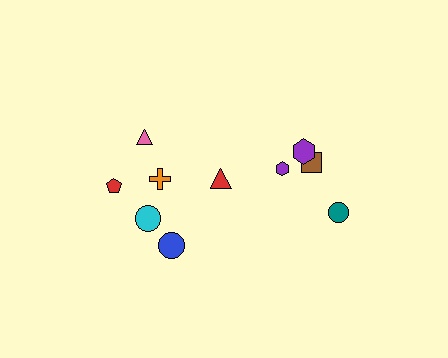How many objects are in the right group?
There are 4 objects.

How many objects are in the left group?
There are 6 objects.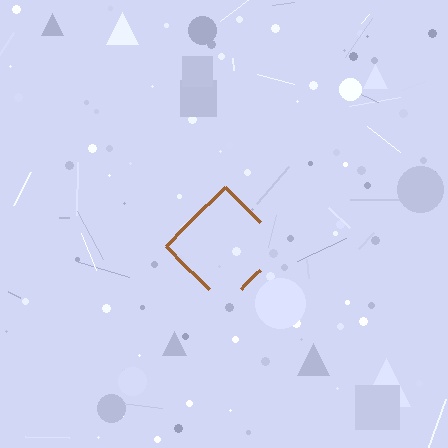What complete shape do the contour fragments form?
The contour fragments form a diamond.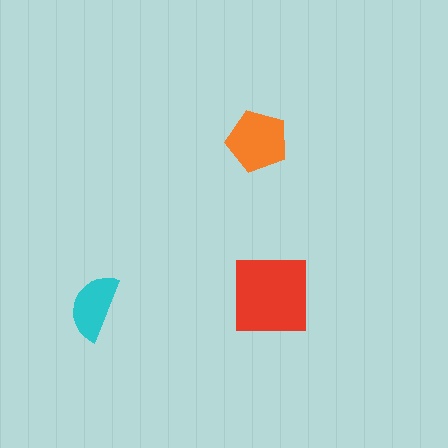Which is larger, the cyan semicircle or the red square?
The red square.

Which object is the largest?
The red square.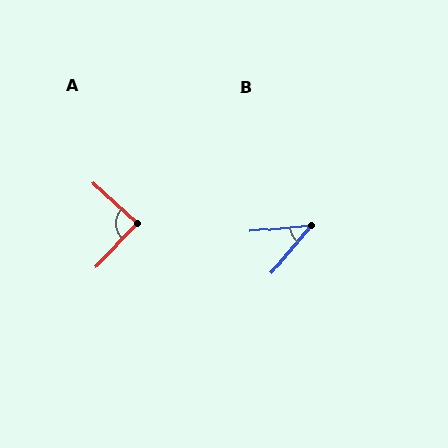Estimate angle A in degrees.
Approximately 88 degrees.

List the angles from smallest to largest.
B (45°), A (88°).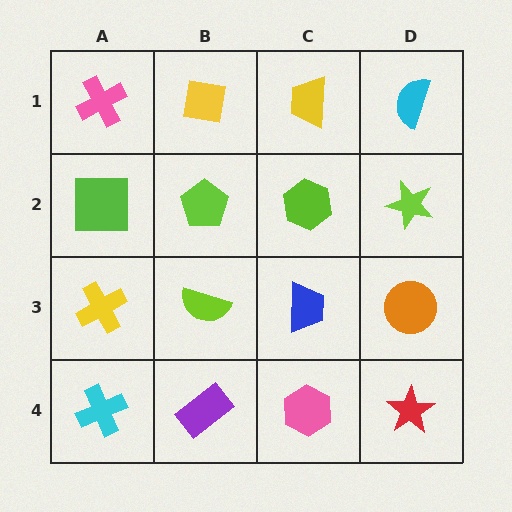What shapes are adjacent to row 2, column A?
A pink cross (row 1, column A), a yellow cross (row 3, column A), a lime pentagon (row 2, column B).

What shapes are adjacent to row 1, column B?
A lime pentagon (row 2, column B), a pink cross (row 1, column A), a yellow trapezoid (row 1, column C).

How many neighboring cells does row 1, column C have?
3.